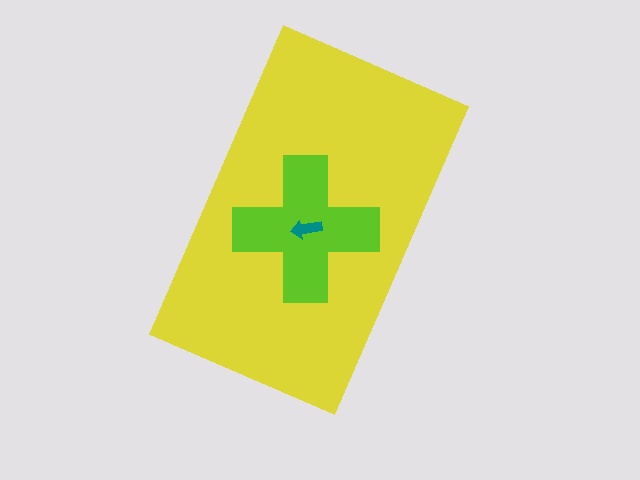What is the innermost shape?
The teal arrow.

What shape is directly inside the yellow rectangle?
The lime cross.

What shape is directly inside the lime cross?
The teal arrow.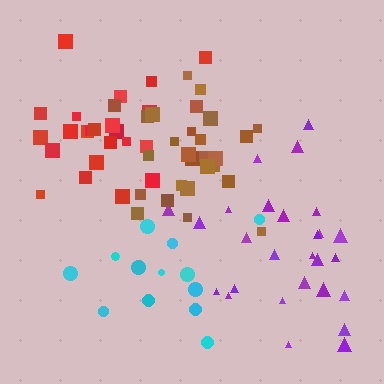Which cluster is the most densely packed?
Brown.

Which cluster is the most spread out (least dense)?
Cyan.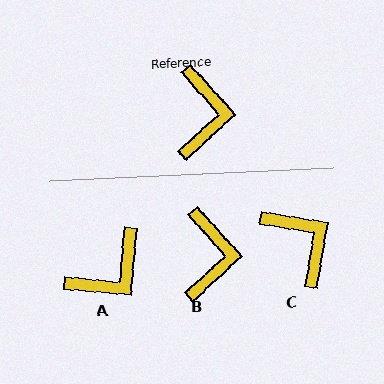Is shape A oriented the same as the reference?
No, it is off by about 47 degrees.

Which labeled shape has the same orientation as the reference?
B.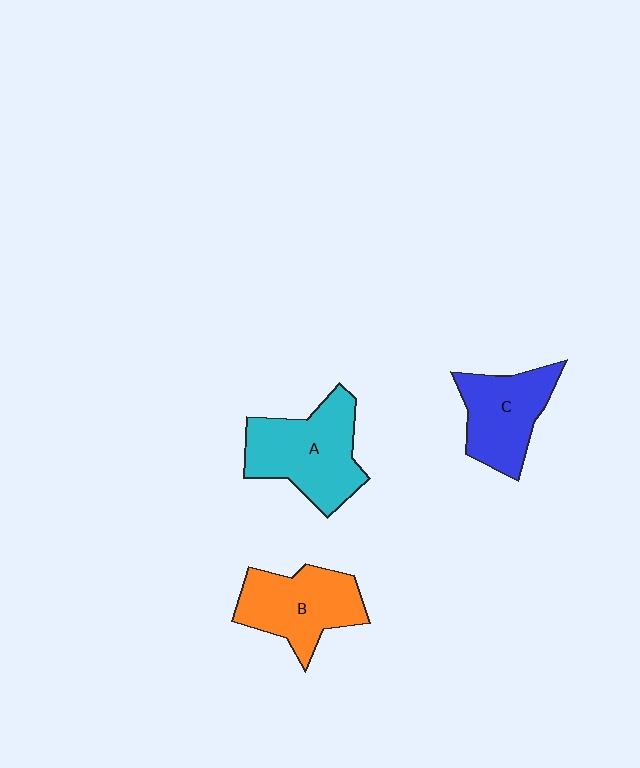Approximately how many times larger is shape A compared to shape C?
Approximately 1.3 times.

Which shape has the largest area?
Shape A (cyan).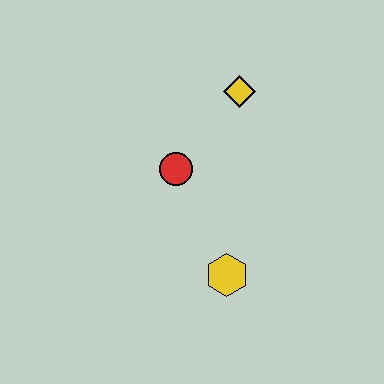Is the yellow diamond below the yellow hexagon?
No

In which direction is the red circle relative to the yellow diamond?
The red circle is below the yellow diamond.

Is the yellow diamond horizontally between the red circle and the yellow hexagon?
No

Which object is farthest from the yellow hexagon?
The yellow diamond is farthest from the yellow hexagon.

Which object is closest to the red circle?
The yellow diamond is closest to the red circle.